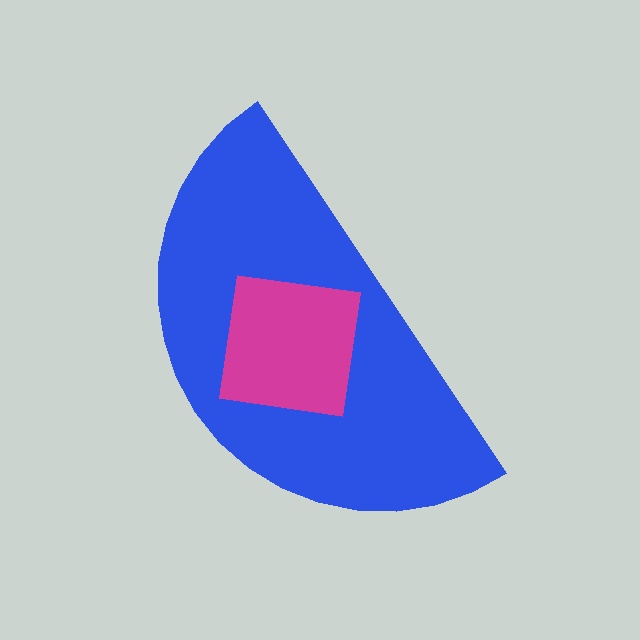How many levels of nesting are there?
2.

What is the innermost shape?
The magenta square.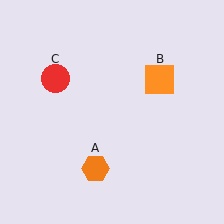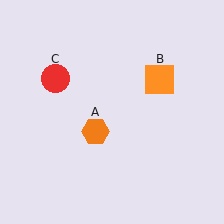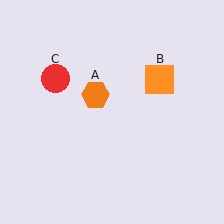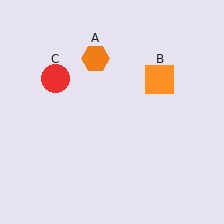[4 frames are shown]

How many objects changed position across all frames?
1 object changed position: orange hexagon (object A).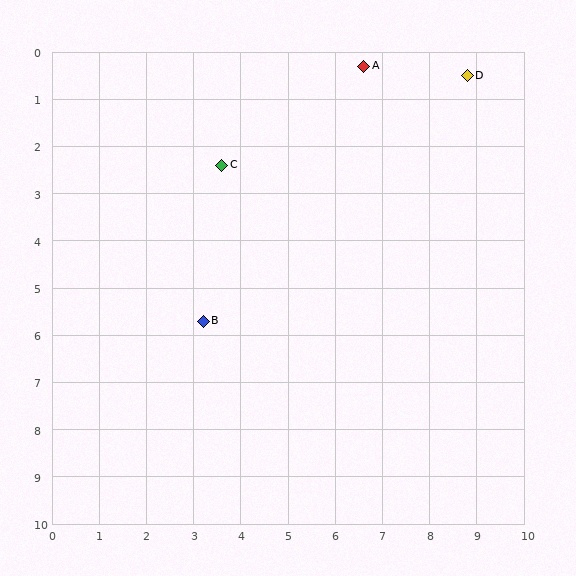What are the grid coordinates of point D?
Point D is at approximately (8.8, 0.5).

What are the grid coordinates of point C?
Point C is at approximately (3.6, 2.4).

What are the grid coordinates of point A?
Point A is at approximately (6.6, 0.3).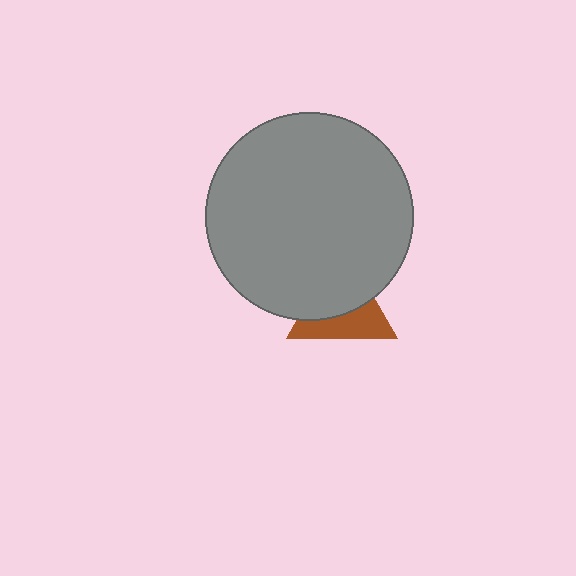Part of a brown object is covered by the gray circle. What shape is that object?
It is a triangle.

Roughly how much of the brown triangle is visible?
About half of it is visible (roughly 45%).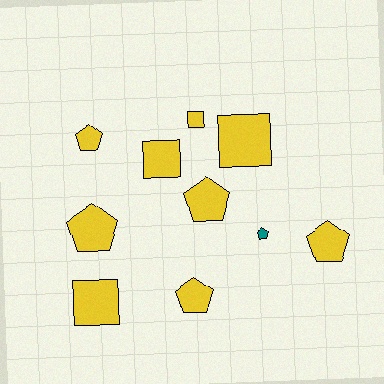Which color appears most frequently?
Yellow, with 9 objects.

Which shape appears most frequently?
Pentagon, with 6 objects.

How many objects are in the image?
There are 10 objects.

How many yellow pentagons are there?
There are 5 yellow pentagons.